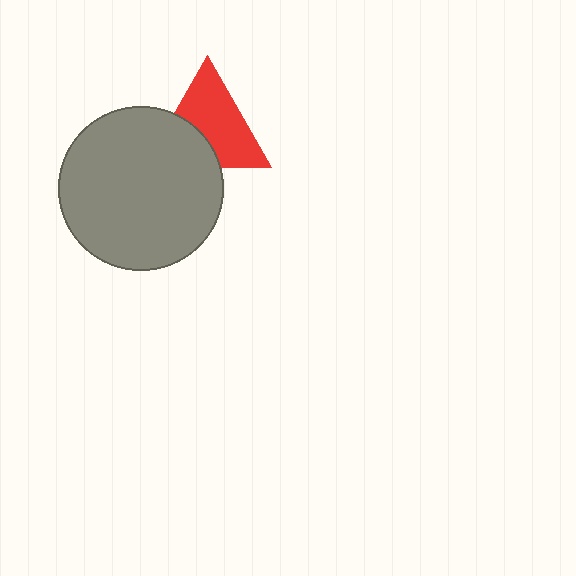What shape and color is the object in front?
The object in front is a gray circle.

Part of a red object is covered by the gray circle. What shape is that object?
It is a triangle.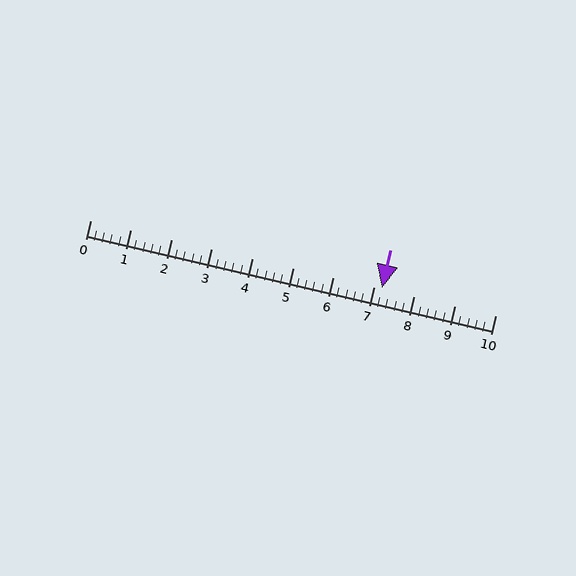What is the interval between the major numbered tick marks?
The major tick marks are spaced 1 units apart.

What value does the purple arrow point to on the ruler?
The purple arrow points to approximately 7.2.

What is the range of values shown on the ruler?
The ruler shows values from 0 to 10.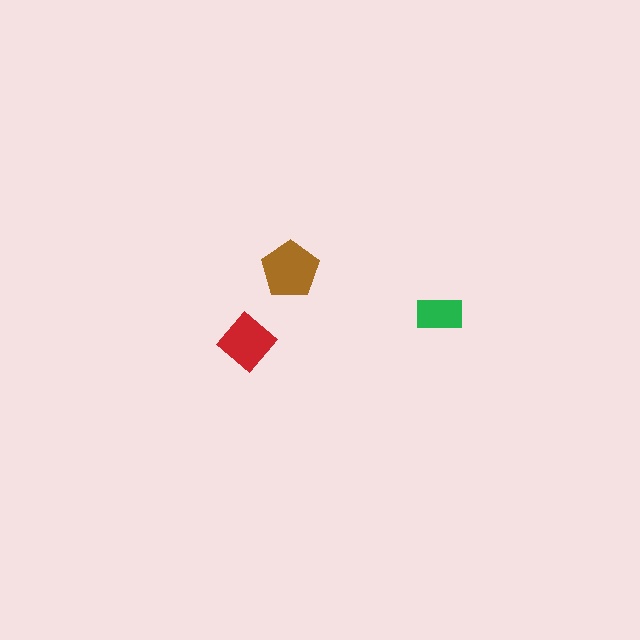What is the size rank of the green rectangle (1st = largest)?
3rd.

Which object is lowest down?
The red diamond is bottommost.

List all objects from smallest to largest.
The green rectangle, the red diamond, the brown pentagon.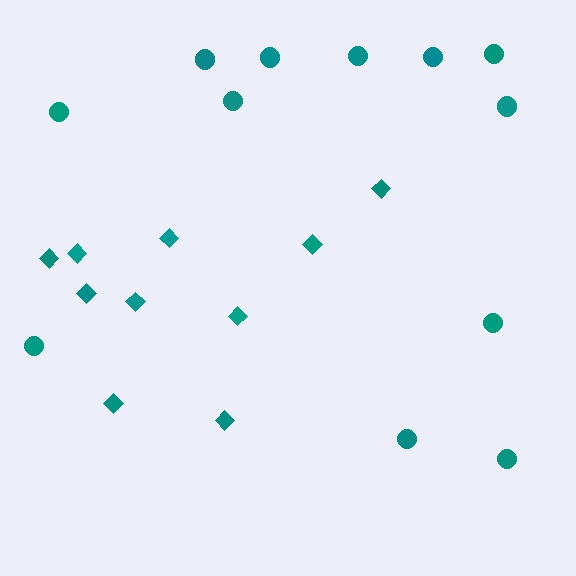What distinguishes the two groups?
There are 2 groups: one group of diamonds (10) and one group of circles (12).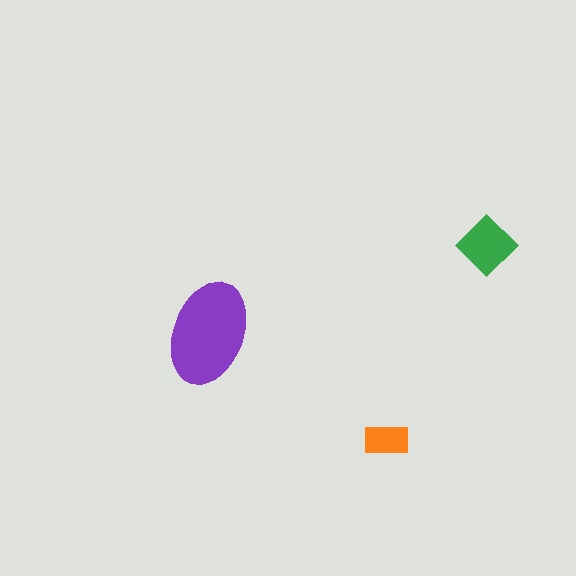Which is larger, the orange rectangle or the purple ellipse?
The purple ellipse.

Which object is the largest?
The purple ellipse.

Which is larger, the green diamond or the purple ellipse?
The purple ellipse.